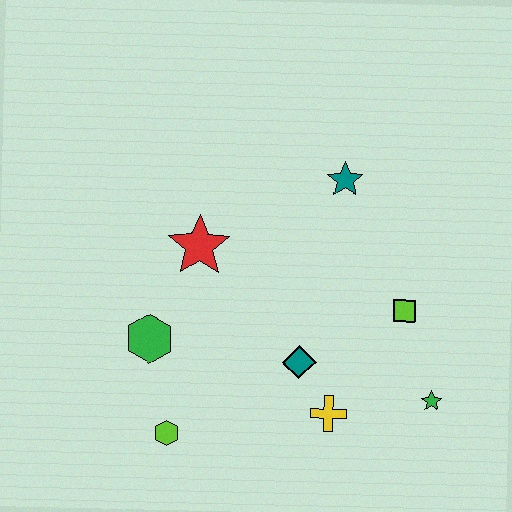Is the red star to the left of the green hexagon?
No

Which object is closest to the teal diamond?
The yellow cross is closest to the teal diamond.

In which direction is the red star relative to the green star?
The red star is to the left of the green star.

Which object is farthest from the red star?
The green star is farthest from the red star.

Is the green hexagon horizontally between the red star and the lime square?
No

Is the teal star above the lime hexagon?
Yes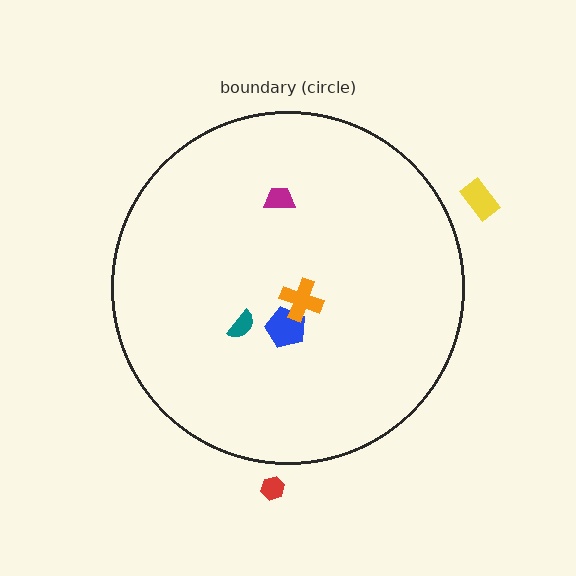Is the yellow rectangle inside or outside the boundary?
Outside.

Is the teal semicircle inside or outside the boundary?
Inside.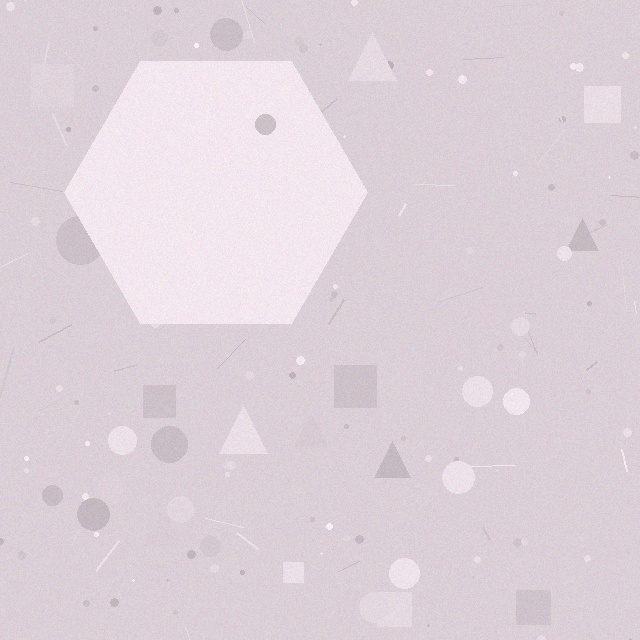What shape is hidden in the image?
A hexagon is hidden in the image.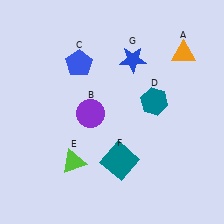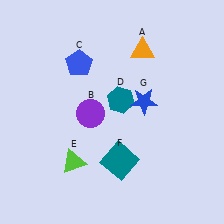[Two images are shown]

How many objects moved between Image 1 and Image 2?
3 objects moved between the two images.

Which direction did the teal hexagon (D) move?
The teal hexagon (D) moved left.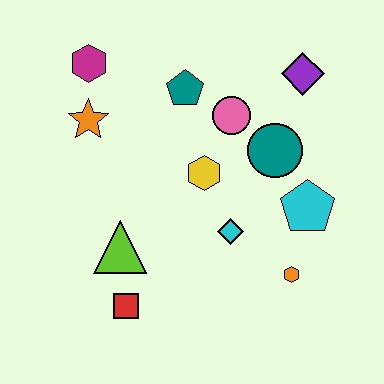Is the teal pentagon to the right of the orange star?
Yes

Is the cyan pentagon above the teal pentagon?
No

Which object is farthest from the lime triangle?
The purple diamond is farthest from the lime triangle.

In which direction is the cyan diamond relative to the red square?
The cyan diamond is to the right of the red square.